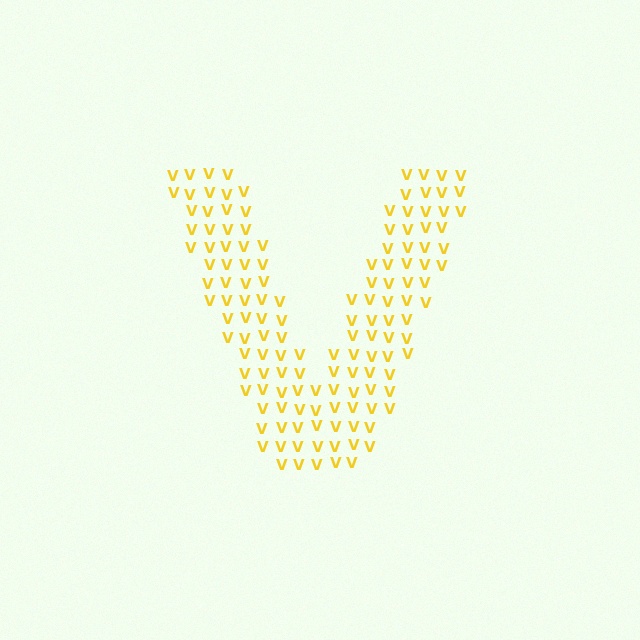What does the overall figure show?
The overall figure shows the letter V.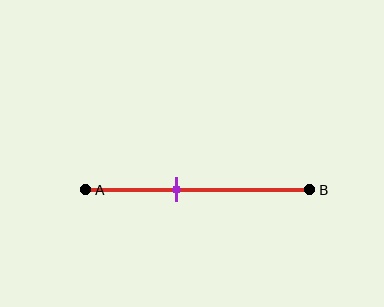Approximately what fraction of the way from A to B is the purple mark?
The purple mark is approximately 40% of the way from A to B.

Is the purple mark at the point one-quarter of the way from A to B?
No, the mark is at about 40% from A, not at the 25% one-quarter point.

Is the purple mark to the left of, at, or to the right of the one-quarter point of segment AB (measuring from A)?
The purple mark is to the right of the one-quarter point of segment AB.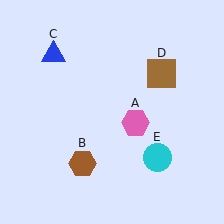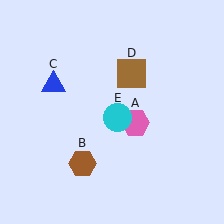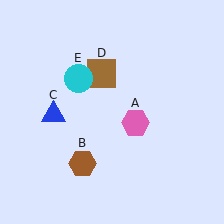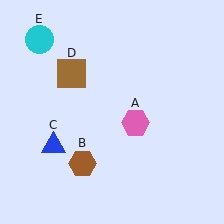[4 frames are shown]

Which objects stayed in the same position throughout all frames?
Pink hexagon (object A) and brown hexagon (object B) remained stationary.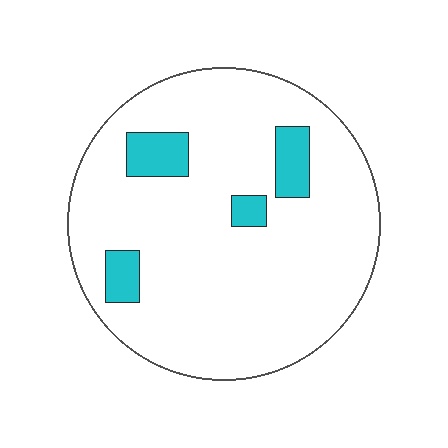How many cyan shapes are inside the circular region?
4.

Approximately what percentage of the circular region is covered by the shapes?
Approximately 10%.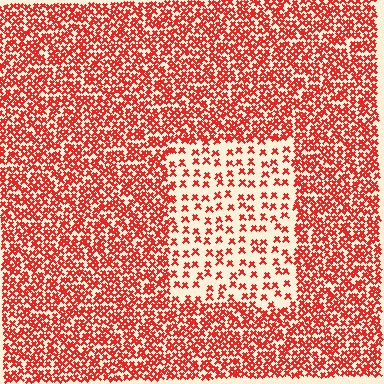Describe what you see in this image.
The image contains small red elements arranged at two different densities. A rectangle-shaped region is visible where the elements are less densely packed than the surrounding area.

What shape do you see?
I see a rectangle.